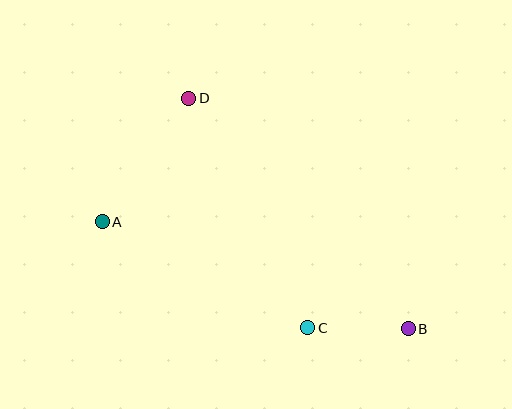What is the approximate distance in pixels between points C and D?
The distance between C and D is approximately 259 pixels.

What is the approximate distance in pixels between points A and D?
The distance between A and D is approximately 151 pixels.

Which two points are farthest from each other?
Points A and B are farthest from each other.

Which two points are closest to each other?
Points B and C are closest to each other.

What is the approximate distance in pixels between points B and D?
The distance between B and D is approximately 318 pixels.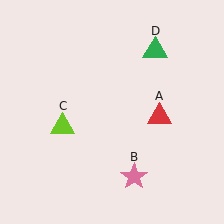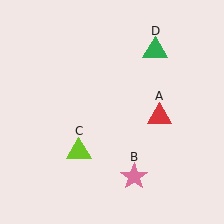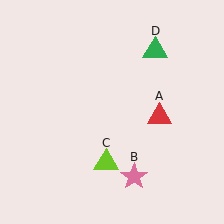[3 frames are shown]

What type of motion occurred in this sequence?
The lime triangle (object C) rotated counterclockwise around the center of the scene.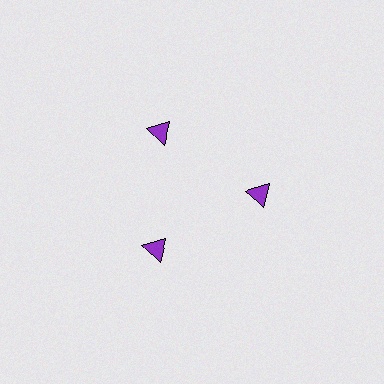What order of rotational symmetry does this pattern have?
This pattern has 3-fold rotational symmetry.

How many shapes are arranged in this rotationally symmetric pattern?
There are 3 shapes, arranged in 3 groups of 1.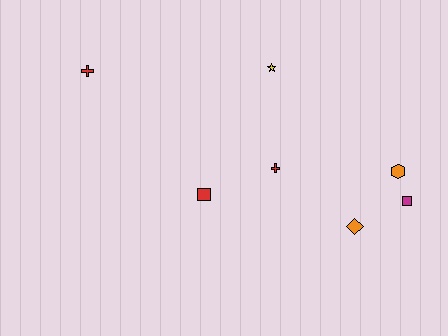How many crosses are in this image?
There are 2 crosses.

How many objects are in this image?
There are 7 objects.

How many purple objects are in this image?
There are no purple objects.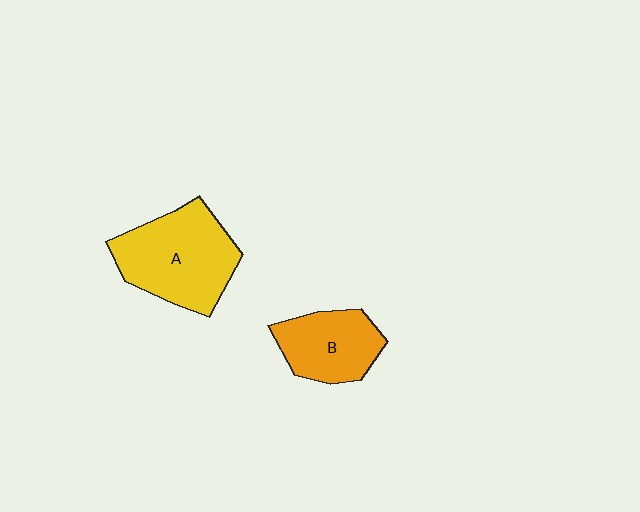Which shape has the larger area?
Shape A (yellow).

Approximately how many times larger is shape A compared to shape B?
Approximately 1.5 times.